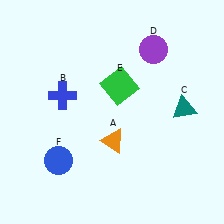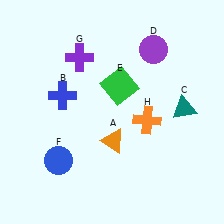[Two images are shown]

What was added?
A purple cross (G), an orange cross (H) were added in Image 2.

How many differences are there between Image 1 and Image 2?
There are 2 differences between the two images.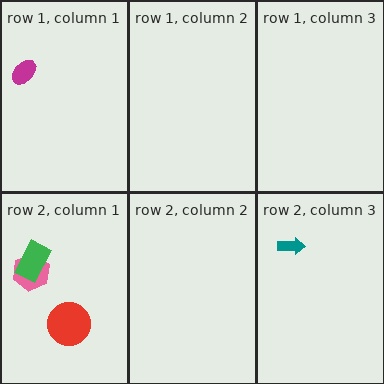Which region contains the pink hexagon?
The row 2, column 1 region.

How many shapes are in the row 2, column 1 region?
3.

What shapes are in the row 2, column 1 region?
The pink hexagon, the red circle, the green rectangle.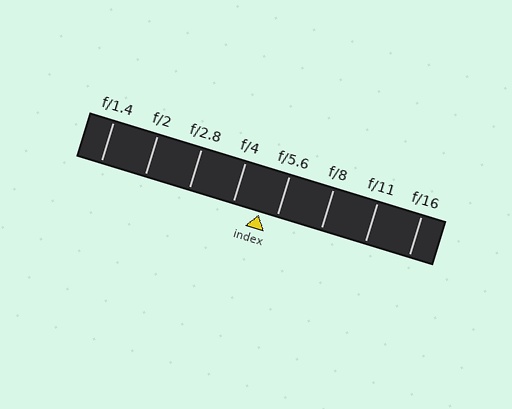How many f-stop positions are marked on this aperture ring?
There are 8 f-stop positions marked.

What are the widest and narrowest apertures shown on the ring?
The widest aperture shown is f/1.4 and the narrowest is f/16.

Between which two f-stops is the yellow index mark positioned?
The index mark is between f/4 and f/5.6.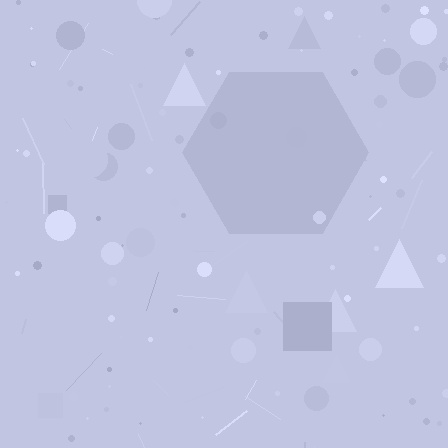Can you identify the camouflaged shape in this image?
The camouflaged shape is a hexagon.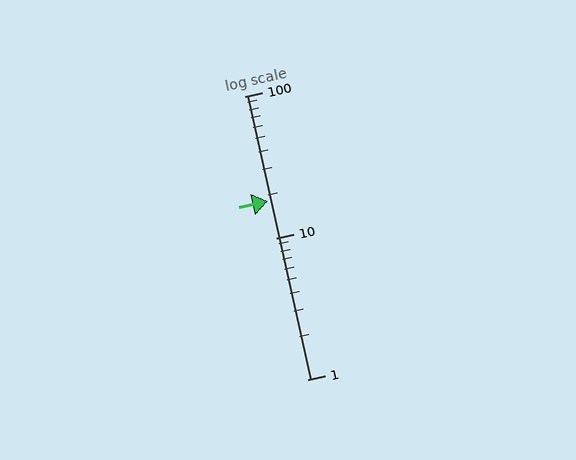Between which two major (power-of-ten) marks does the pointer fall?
The pointer is between 10 and 100.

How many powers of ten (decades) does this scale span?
The scale spans 2 decades, from 1 to 100.